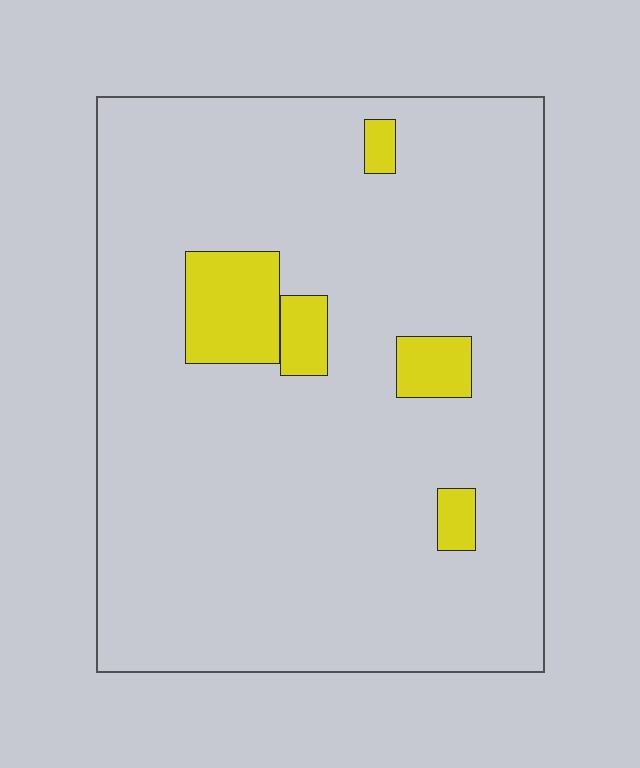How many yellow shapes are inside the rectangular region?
5.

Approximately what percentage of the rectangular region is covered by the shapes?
Approximately 10%.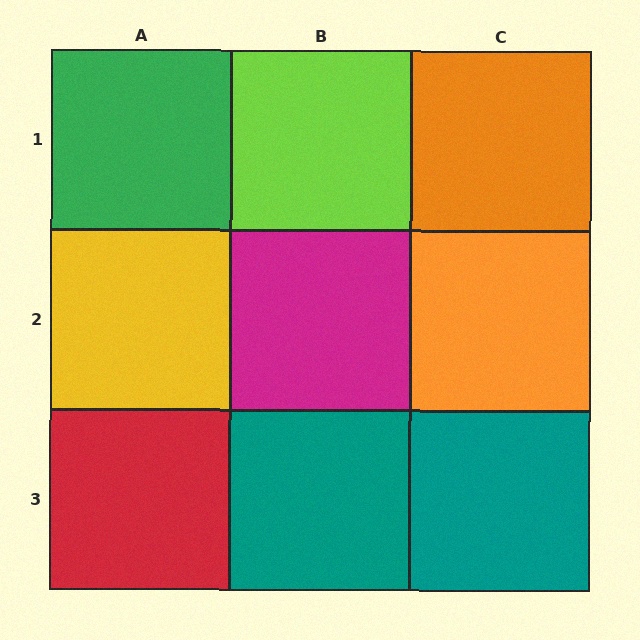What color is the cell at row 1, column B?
Lime.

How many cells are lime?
1 cell is lime.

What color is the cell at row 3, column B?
Teal.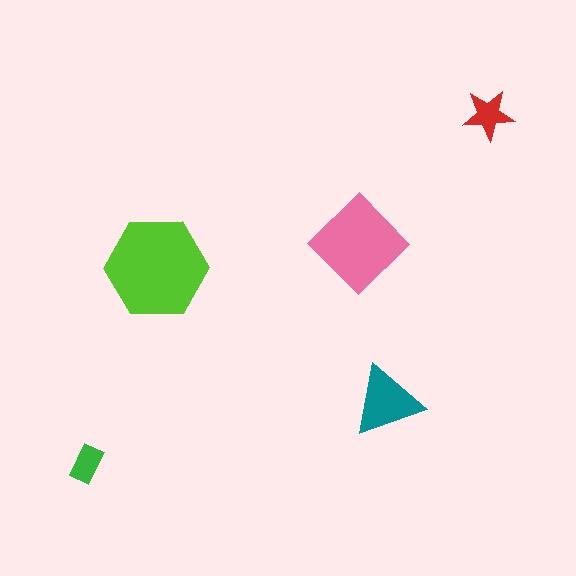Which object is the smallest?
The green rectangle.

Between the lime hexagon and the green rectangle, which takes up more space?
The lime hexagon.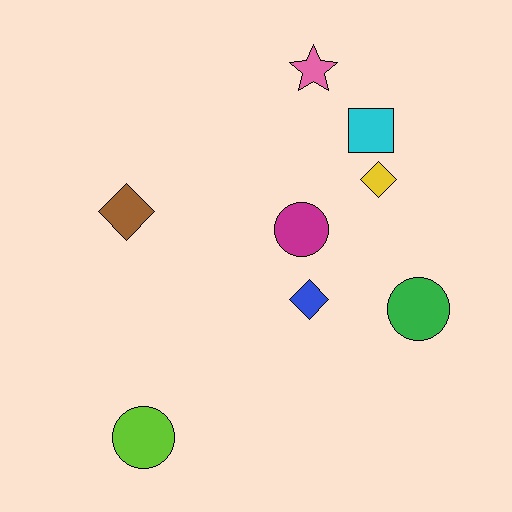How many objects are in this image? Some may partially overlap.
There are 8 objects.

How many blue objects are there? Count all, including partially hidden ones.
There is 1 blue object.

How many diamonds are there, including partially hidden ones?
There are 3 diamonds.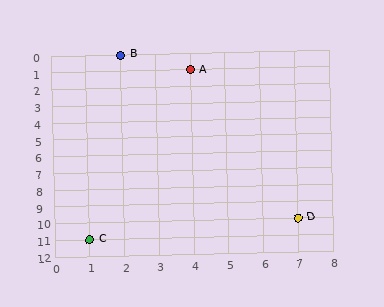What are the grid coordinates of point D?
Point D is at grid coordinates (7, 10).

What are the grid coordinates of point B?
Point B is at grid coordinates (2, 0).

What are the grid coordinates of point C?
Point C is at grid coordinates (1, 11).